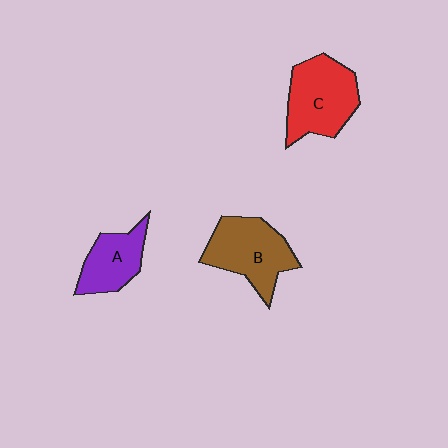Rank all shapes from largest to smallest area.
From largest to smallest: C (red), B (brown), A (purple).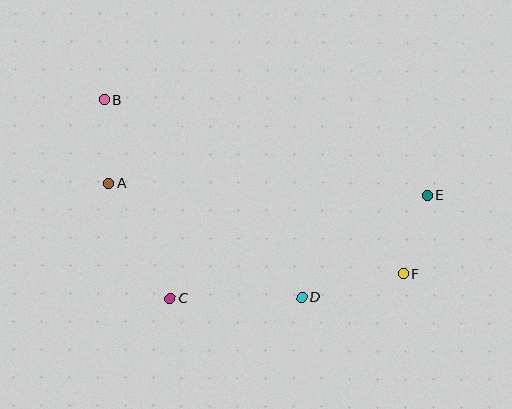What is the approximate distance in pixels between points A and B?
The distance between A and B is approximately 84 pixels.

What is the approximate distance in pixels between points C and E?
The distance between C and E is approximately 276 pixels.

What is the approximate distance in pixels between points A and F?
The distance between A and F is approximately 308 pixels.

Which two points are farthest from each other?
Points B and F are farthest from each other.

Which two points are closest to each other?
Points E and F are closest to each other.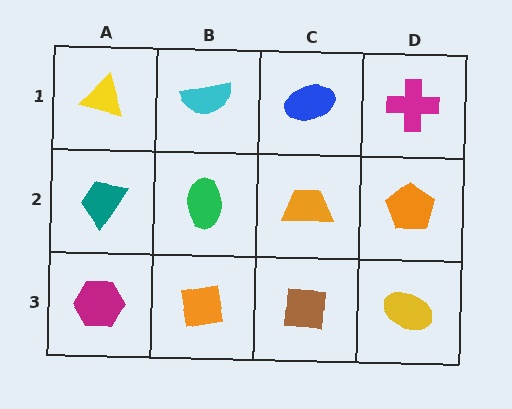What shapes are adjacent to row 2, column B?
A cyan semicircle (row 1, column B), an orange square (row 3, column B), a teal trapezoid (row 2, column A), an orange trapezoid (row 2, column C).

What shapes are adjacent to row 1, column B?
A green ellipse (row 2, column B), a yellow triangle (row 1, column A), a blue ellipse (row 1, column C).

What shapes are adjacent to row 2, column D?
A magenta cross (row 1, column D), a yellow ellipse (row 3, column D), an orange trapezoid (row 2, column C).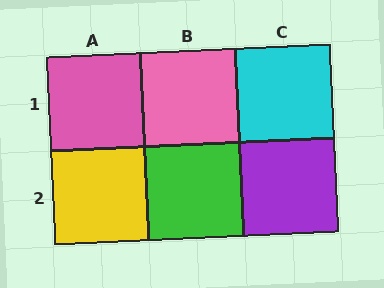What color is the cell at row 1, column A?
Pink.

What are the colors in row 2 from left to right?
Yellow, green, purple.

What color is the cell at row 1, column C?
Cyan.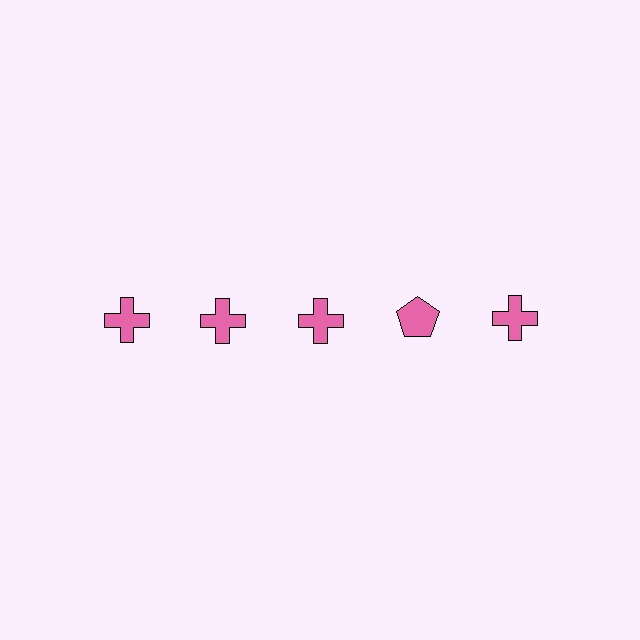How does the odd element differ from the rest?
It has a different shape: pentagon instead of cross.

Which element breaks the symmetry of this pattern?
The pink pentagon in the top row, second from right column breaks the symmetry. All other shapes are pink crosses.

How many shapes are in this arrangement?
There are 5 shapes arranged in a grid pattern.